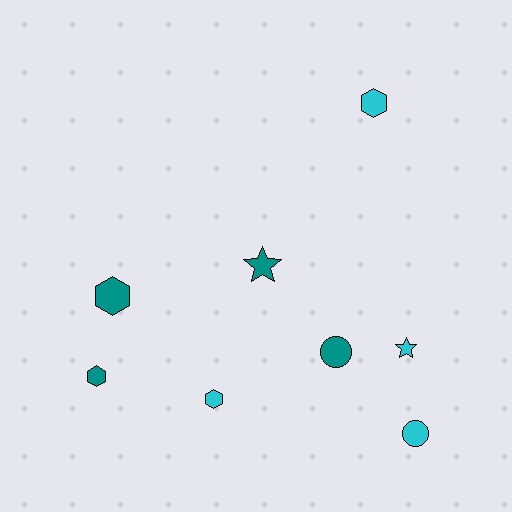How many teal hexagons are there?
There are 2 teal hexagons.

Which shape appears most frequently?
Hexagon, with 4 objects.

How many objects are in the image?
There are 8 objects.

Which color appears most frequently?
Teal, with 4 objects.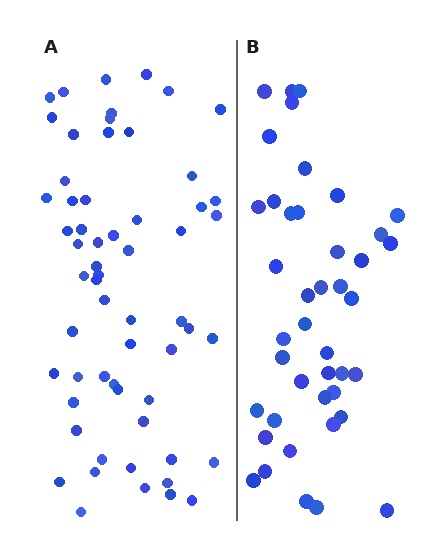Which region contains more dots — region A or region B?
Region A (the left region) has more dots.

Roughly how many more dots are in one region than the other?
Region A has approximately 20 more dots than region B.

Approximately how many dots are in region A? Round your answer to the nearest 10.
About 60 dots.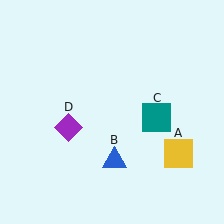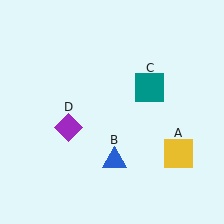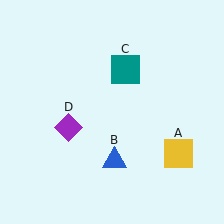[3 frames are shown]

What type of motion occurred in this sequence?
The teal square (object C) rotated counterclockwise around the center of the scene.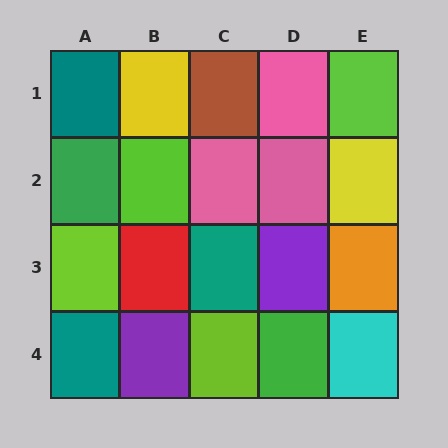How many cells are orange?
1 cell is orange.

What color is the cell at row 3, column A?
Lime.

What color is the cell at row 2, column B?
Lime.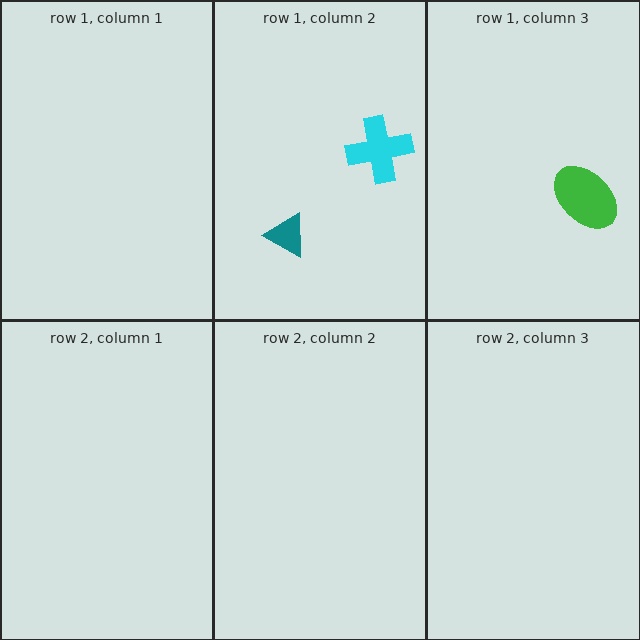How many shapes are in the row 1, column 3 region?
1.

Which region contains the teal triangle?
The row 1, column 2 region.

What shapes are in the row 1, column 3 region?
The green ellipse.